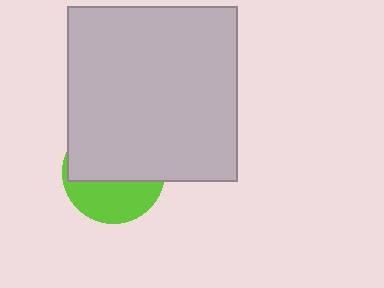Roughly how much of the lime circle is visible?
A small part of it is visible (roughly 40%).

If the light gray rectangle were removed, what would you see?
You would see the complete lime circle.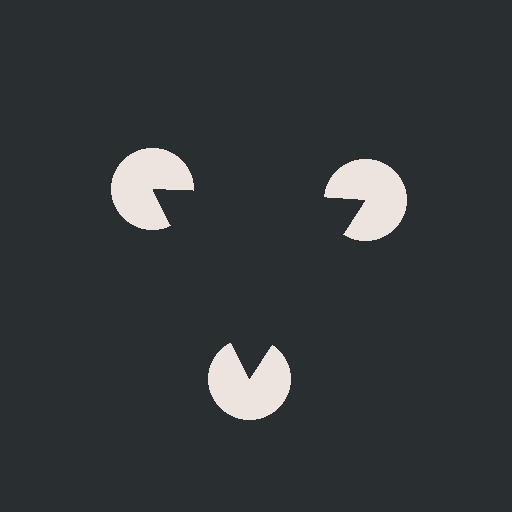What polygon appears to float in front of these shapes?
An illusory triangle — its edges are inferred from the aligned wedge cuts in the pac-man discs, not physically drawn.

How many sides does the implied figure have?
3 sides.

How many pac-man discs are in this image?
There are 3 — one at each vertex of the illusory triangle.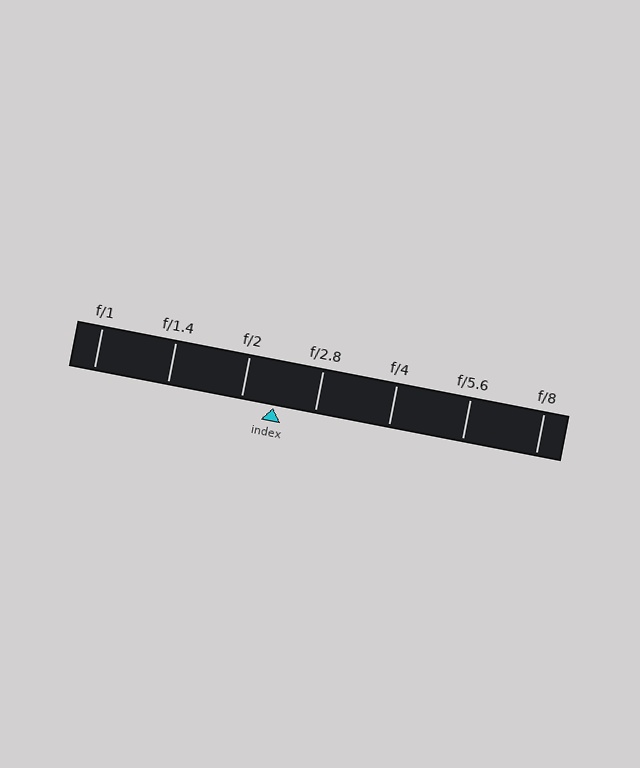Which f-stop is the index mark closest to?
The index mark is closest to f/2.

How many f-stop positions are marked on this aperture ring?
There are 7 f-stop positions marked.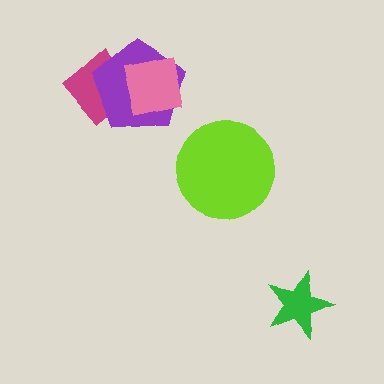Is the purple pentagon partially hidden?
Yes, it is partially covered by another shape.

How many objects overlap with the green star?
0 objects overlap with the green star.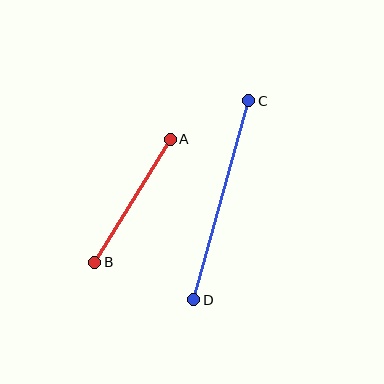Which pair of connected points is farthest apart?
Points C and D are farthest apart.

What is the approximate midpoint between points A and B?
The midpoint is at approximately (132, 201) pixels.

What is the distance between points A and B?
The distance is approximately 144 pixels.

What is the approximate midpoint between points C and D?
The midpoint is at approximately (221, 200) pixels.